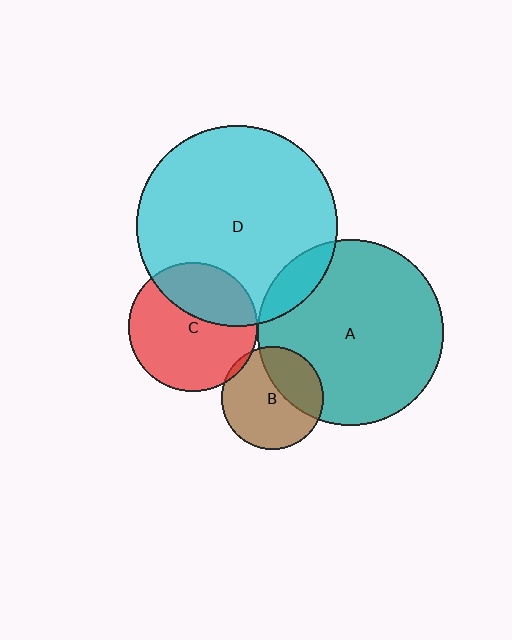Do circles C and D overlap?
Yes.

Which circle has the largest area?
Circle D (cyan).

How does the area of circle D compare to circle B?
Approximately 3.8 times.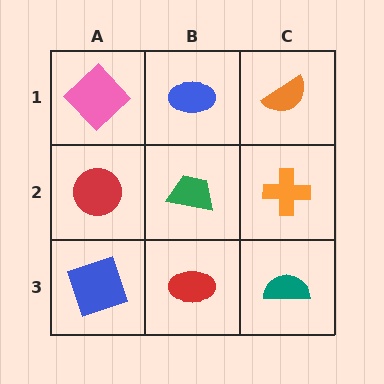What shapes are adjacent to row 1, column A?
A red circle (row 2, column A), a blue ellipse (row 1, column B).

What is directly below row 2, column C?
A teal semicircle.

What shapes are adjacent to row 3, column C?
An orange cross (row 2, column C), a red ellipse (row 3, column B).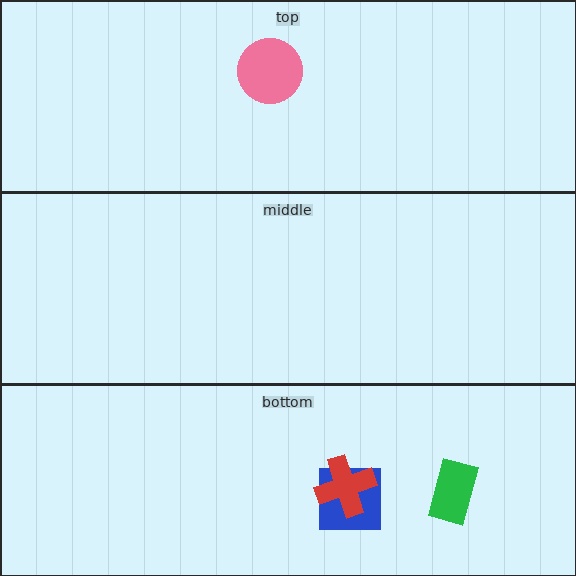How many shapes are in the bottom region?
3.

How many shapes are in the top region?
1.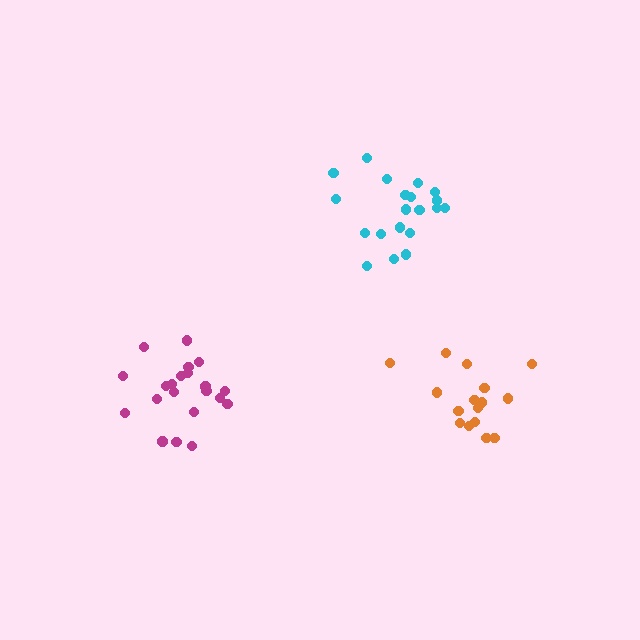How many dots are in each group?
Group 1: 20 dots, Group 2: 21 dots, Group 3: 16 dots (57 total).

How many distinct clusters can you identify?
There are 3 distinct clusters.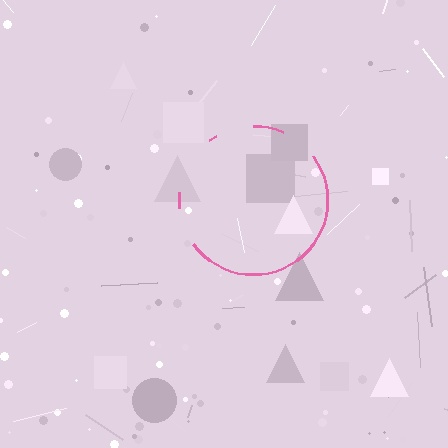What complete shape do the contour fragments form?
The contour fragments form a circle.